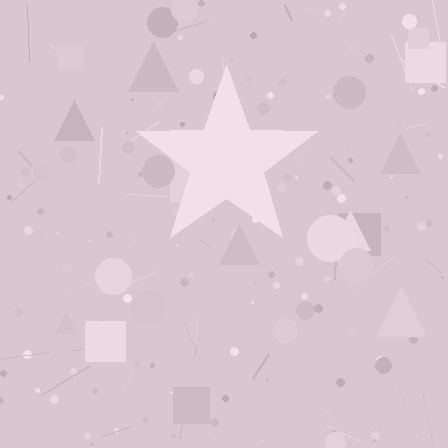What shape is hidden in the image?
A star is hidden in the image.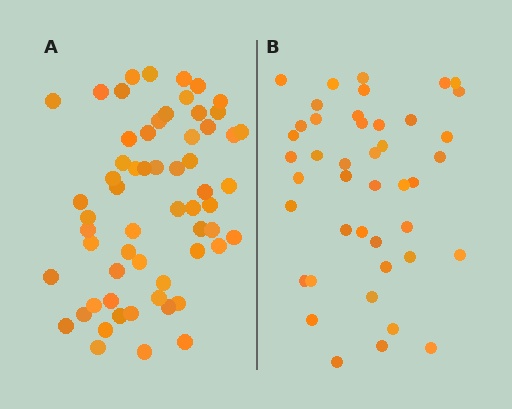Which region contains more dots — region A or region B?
Region A (the left region) has more dots.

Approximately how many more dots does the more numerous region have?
Region A has approximately 15 more dots than region B.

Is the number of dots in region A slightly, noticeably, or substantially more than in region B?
Region A has noticeably more, but not dramatically so. The ratio is roughly 1.4 to 1.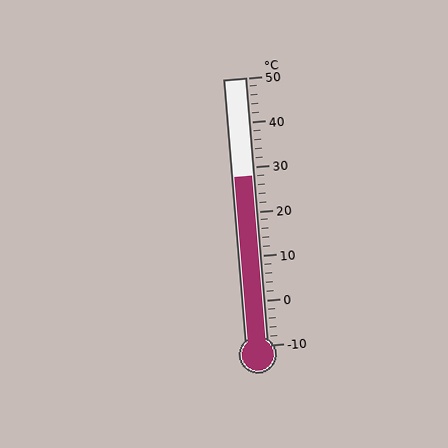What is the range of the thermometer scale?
The thermometer scale ranges from -10°C to 50°C.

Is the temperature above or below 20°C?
The temperature is above 20°C.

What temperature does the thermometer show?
The thermometer shows approximately 28°C.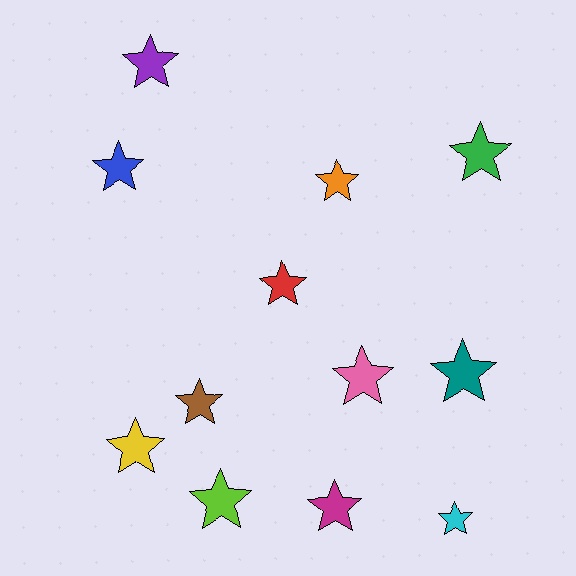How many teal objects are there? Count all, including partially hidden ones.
There is 1 teal object.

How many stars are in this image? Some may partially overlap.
There are 12 stars.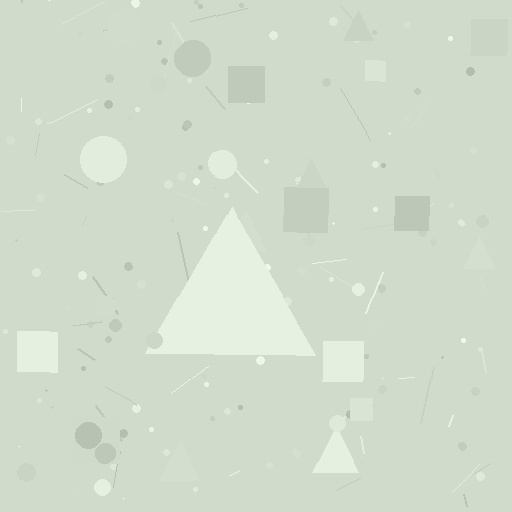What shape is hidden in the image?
A triangle is hidden in the image.